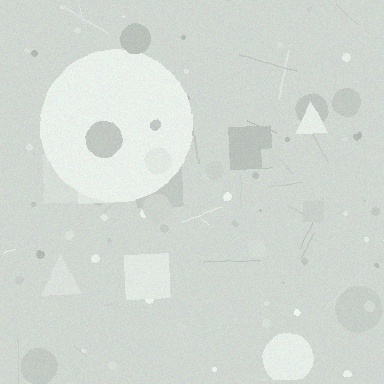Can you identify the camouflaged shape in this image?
The camouflaged shape is a circle.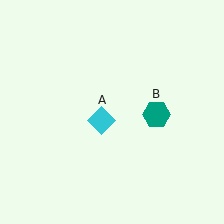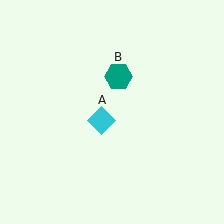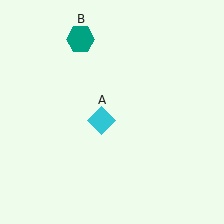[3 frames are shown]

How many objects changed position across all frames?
1 object changed position: teal hexagon (object B).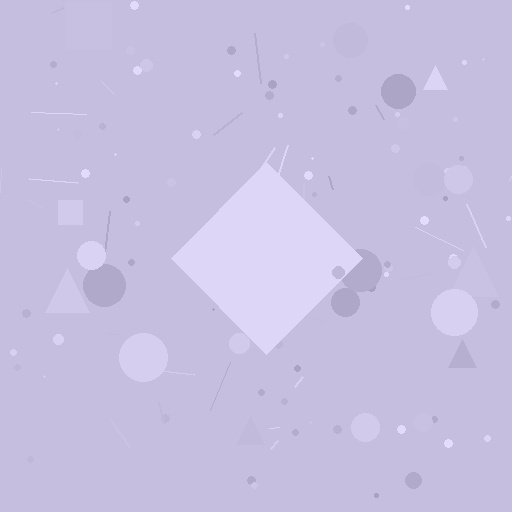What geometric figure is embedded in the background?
A diamond is embedded in the background.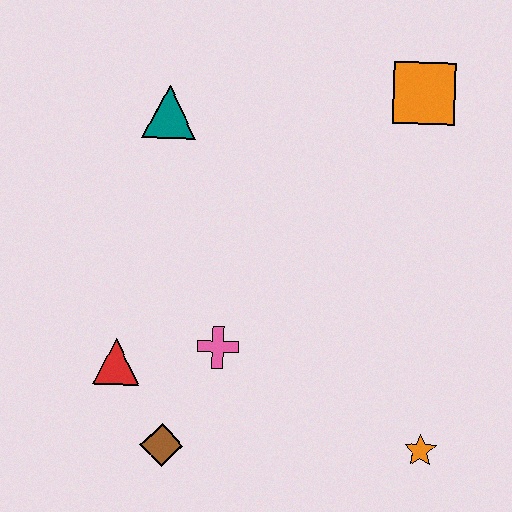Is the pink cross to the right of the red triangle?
Yes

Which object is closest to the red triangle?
The brown diamond is closest to the red triangle.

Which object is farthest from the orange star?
The teal triangle is farthest from the orange star.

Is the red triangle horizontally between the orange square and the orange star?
No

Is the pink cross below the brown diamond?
No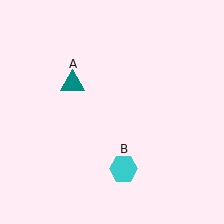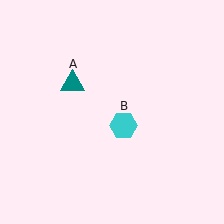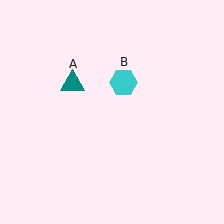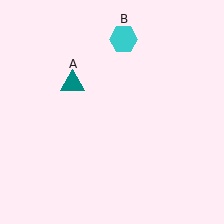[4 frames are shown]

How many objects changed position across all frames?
1 object changed position: cyan hexagon (object B).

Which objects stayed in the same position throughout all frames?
Teal triangle (object A) remained stationary.